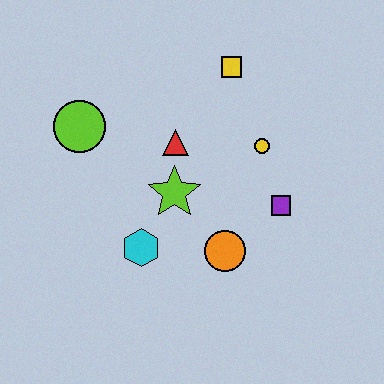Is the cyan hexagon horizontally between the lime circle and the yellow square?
Yes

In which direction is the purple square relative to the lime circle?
The purple square is to the right of the lime circle.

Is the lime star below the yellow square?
Yes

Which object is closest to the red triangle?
The lime star is closest to the red triangle.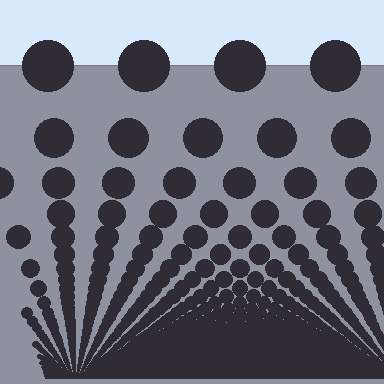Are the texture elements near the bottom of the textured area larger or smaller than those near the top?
Smaller. The gradient is inverted — elements near the bottom are smaller and denser.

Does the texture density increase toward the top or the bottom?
Density increases toward the bottom.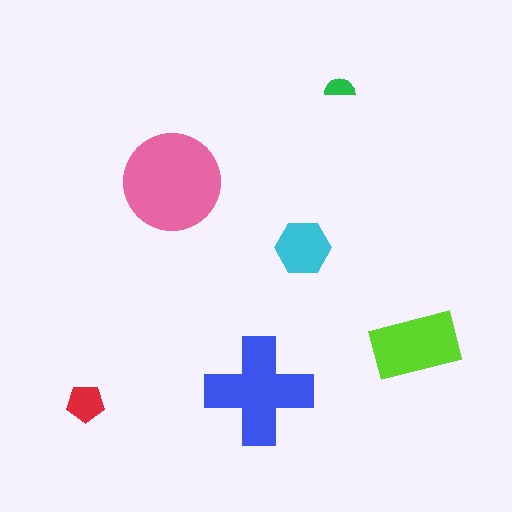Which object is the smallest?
The green semicircle.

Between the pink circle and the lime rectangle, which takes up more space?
The pink circle.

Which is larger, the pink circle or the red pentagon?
The pink circle.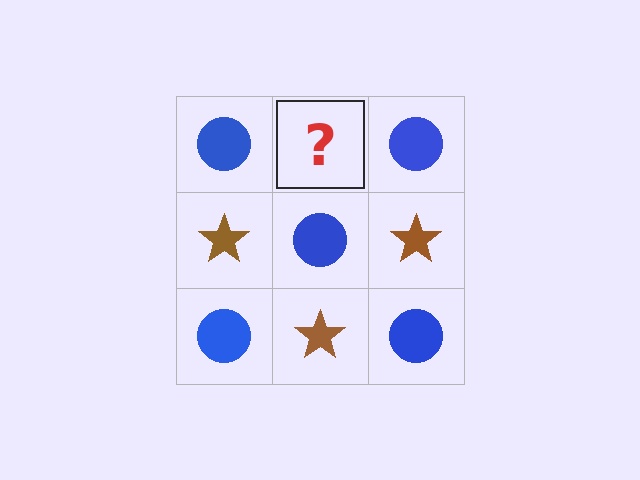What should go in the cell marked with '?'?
The missing cell should contain a brown star.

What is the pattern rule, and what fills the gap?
The rule is that it alternates blue circle and brown star in a checkerboard pattern. The gap should be filled with a brown star.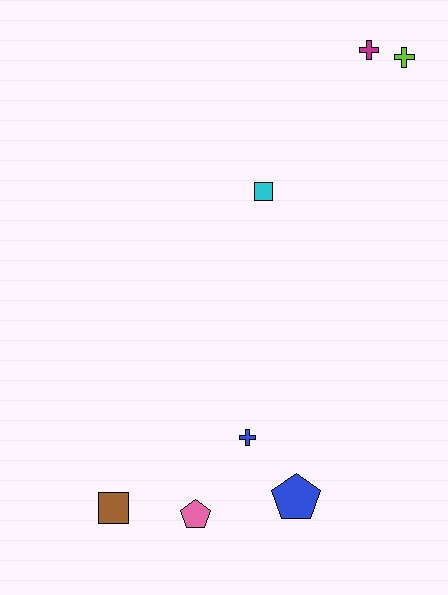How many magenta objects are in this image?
There is 1 magenta object.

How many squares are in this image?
There are 2 squares.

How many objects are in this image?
There are 7 objects.